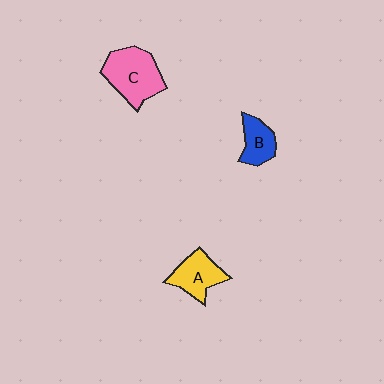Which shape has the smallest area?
Shape B (blue).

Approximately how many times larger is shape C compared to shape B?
Approximately 1.9 times.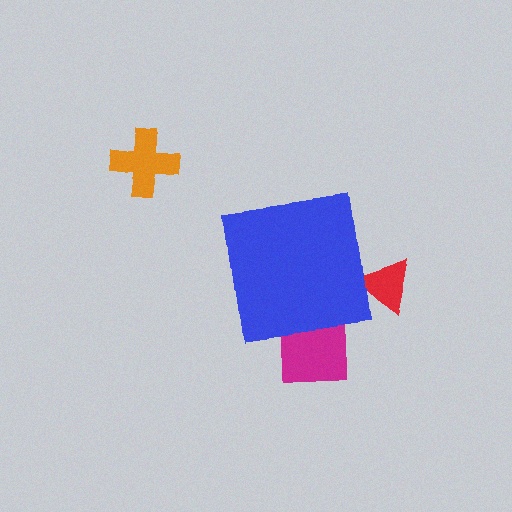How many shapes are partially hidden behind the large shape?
2 shapes are partially hidden.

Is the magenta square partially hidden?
Yes, the magenta square is partially hidden behind the blue square.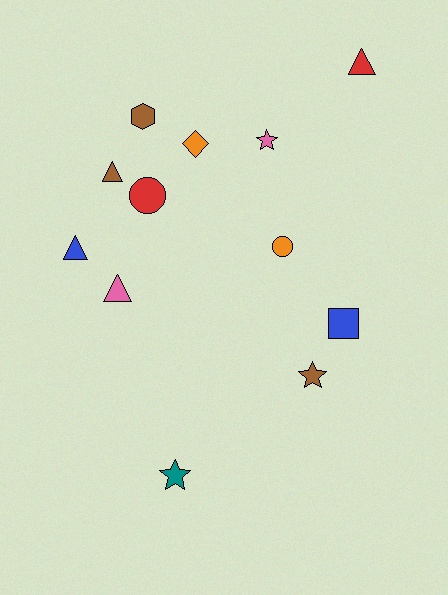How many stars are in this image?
There are 3 stars.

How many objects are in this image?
There are 12 objects.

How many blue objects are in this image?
There are 2 blue objects.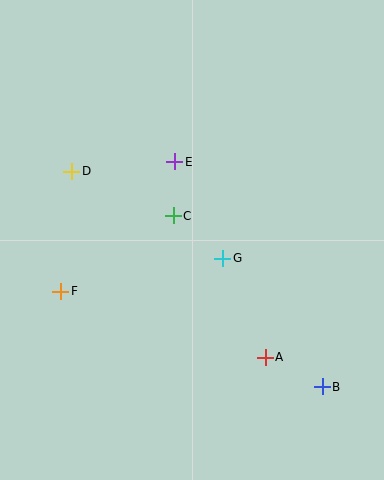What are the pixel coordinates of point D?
Point D is at (72, 171).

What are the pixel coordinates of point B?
Point B is at (322, 387).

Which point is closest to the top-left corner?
Point D is closest to the top-left corner.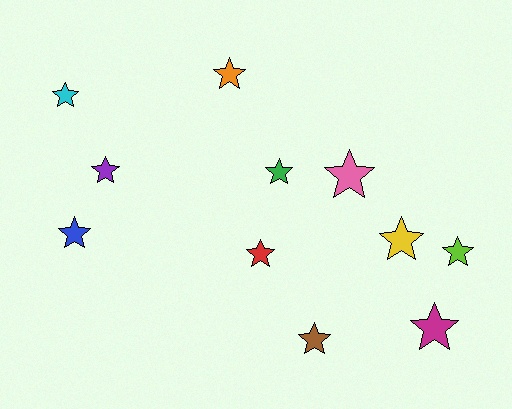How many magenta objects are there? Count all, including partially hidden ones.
There is 1 magenta object.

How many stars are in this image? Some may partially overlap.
There are 11 stars.